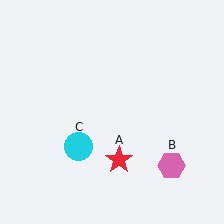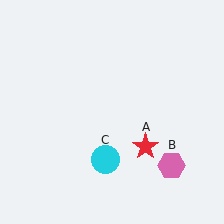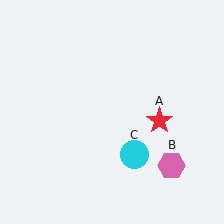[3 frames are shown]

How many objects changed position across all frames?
2 objects changed position: red star (object A), cyan circle (object C).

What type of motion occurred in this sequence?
The red star (object A), cyan circle (object C) rotated counterclockwise around the center of the scene.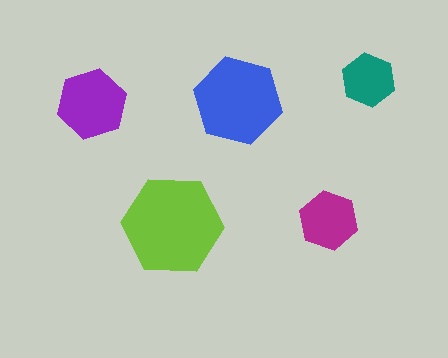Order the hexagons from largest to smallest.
the lime one, the blue one, the purple one, the magenta one, the teal one.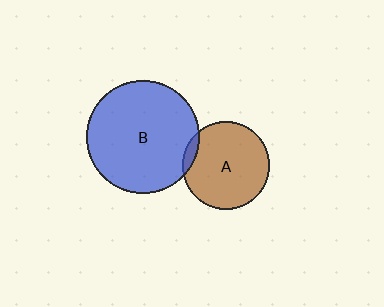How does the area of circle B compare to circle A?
Approximately 1.7 times.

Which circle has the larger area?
Circle B (blue).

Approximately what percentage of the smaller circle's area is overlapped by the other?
Approximately 5%.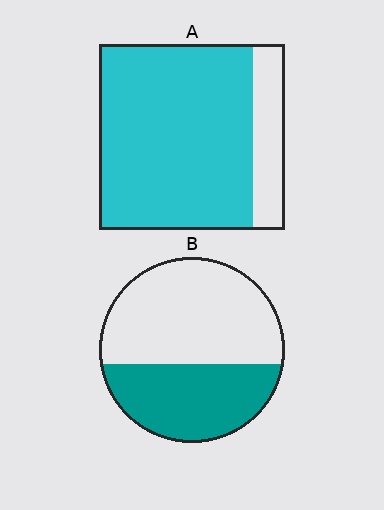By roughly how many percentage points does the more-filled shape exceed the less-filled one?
By roughly 40 percentage points (A over B).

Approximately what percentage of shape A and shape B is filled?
A is approximately 85% and B is approximately 40%.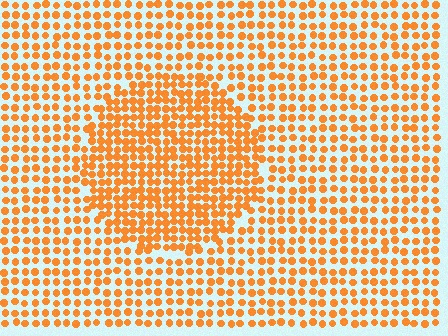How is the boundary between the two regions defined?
The boundary is defined by a change in element density (approximately 1.6x ratio). All elements are the same color, size, and shape.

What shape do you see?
I see a circle.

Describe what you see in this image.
The image contains small orange elements arranged at two different densities. A circle-shaped region is visible where the elements are more densely packed than the surrounding area.